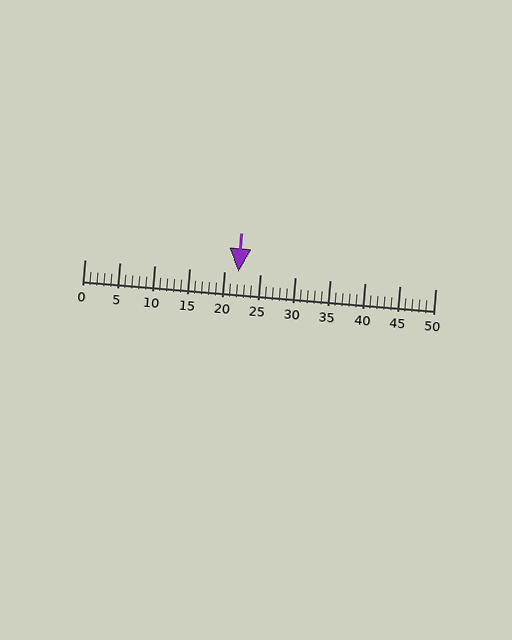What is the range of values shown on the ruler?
The ruler shows values from 0 to 50.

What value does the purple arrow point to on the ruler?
The purple arrow points to approximately 22.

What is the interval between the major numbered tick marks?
The major tick marks are spaced 5 units apart.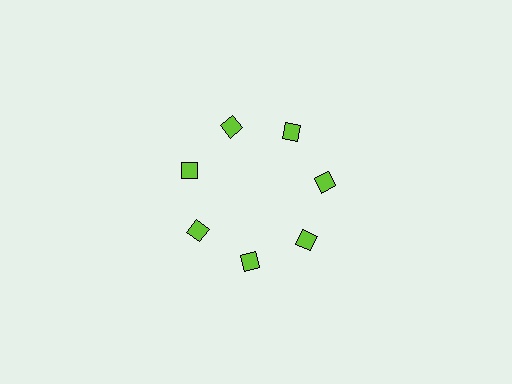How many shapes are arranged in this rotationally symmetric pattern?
There are 7 shapes, arranged in 7 groups of 1.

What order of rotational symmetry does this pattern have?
This pattern has 7-fold rotational symmetry.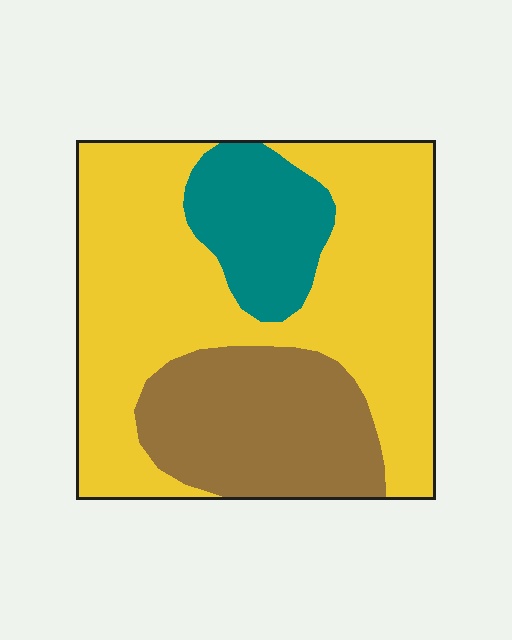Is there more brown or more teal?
Brown.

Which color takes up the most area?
Yellow, at roughly 60%.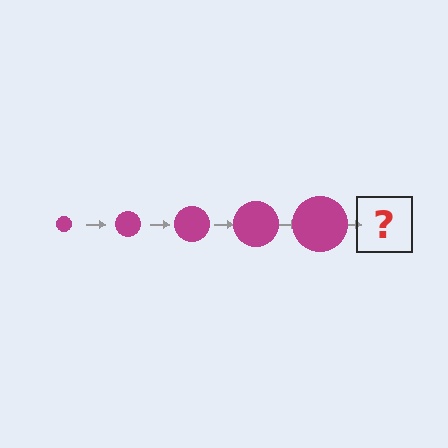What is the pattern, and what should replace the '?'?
The pattern is that the circle gets progressively larger each step. The '?' should be a magenta circle, larger than the previous one.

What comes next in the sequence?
The next element should be a magenta circle, larger than the previous one.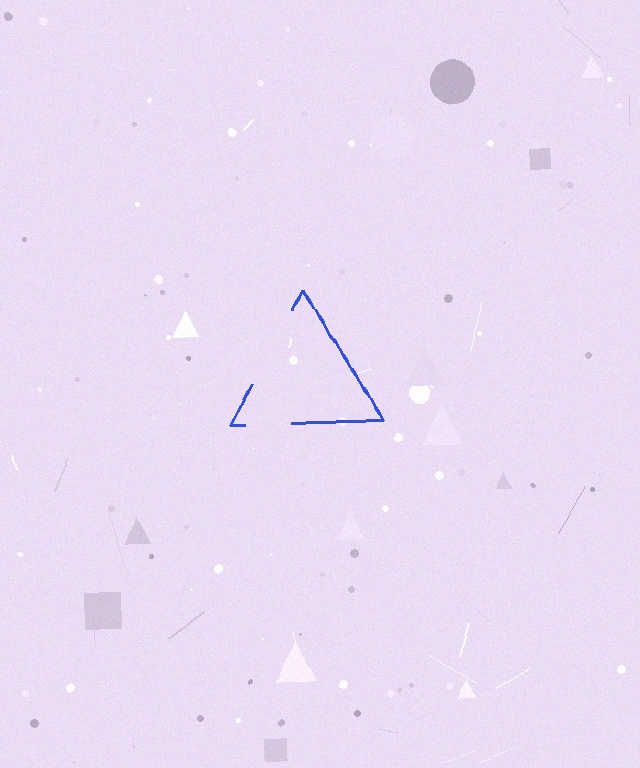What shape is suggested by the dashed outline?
The dashed outline suggests a triangle.